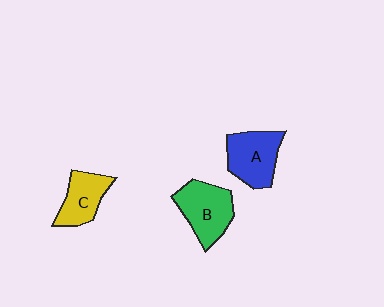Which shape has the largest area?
Shape B (green).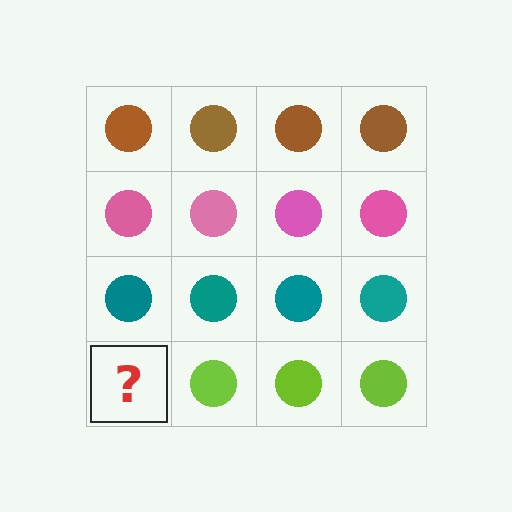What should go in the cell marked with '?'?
The missing cell should contain a lime circle.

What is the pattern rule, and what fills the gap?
The rule is that each row has a consistent color. The gap should be filled with a lime circle.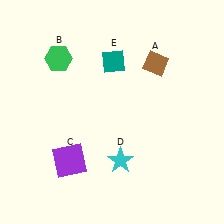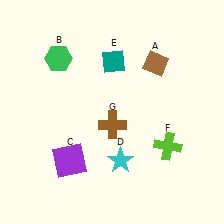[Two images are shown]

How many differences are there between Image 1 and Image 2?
There are 2 differences between the two images.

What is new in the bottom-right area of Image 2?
A lime cross (F) was added in the bottom-right area of Image 2.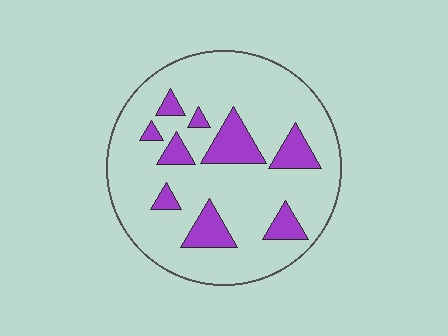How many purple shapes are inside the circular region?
9.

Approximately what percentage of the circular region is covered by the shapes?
Approximately 20%.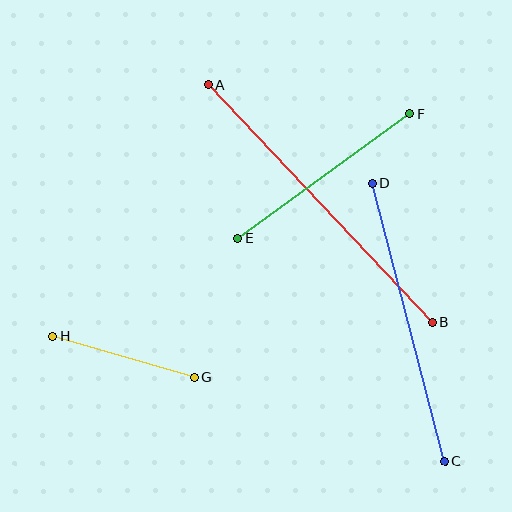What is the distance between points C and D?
The distance is approximately 287 pixels.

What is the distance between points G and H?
The distance is approximately 147 pixels.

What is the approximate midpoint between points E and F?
The midpoint is at approximately (324, 176) pixels.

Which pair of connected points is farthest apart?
Points A and B are farthest apart.